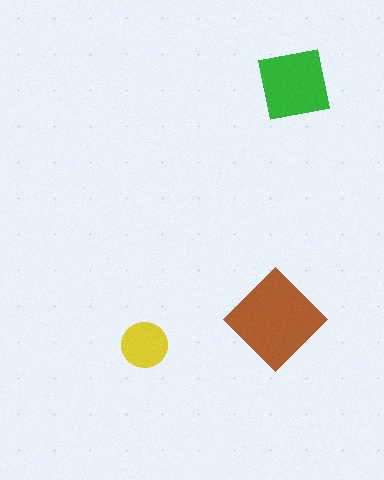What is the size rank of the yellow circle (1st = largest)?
3rd.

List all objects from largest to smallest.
The brown diamond, the green square, the yellow circle.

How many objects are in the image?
There are 3 objects in the image.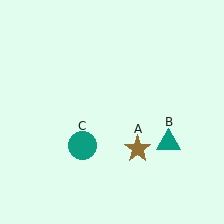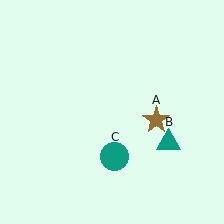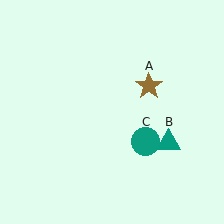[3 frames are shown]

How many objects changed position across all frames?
2 objects changed position: brown star (object A), teal circle (object C).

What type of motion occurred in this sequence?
The brown star (object A), teal circle (object C) rotated counterclockwise around the center of the scene.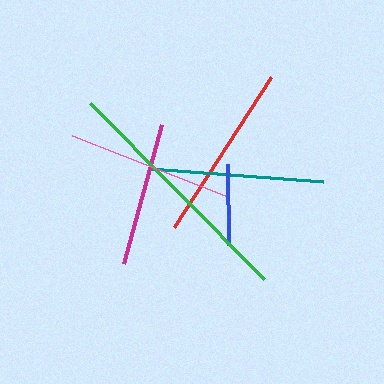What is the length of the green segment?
The green segment is approximately 247 pixels long.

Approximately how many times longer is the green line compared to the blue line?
The green line is approximately 3.0 times the length of the blue line.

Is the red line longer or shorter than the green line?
The green line is longer than the red line.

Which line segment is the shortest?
The blue line is the shortest at approximately 81 pixels.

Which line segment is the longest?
The green line is the longest at approximately 247 pixels.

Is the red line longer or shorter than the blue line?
The red line is longer than the blue line.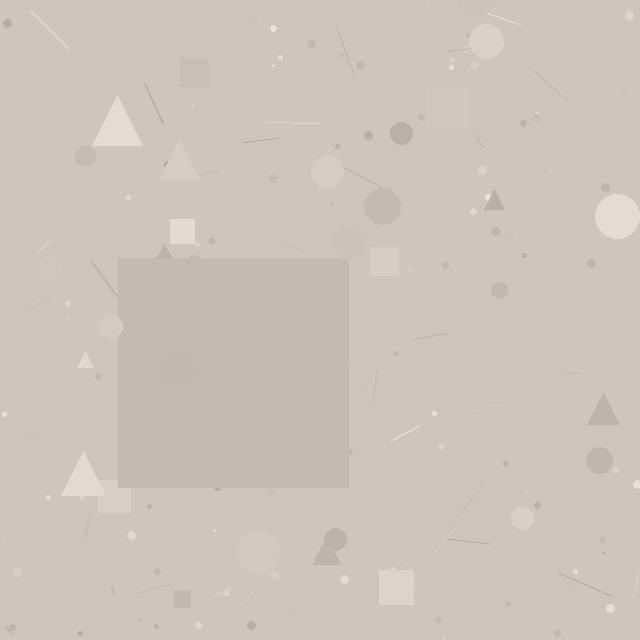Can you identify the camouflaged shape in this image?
The camouflaged shape is a square.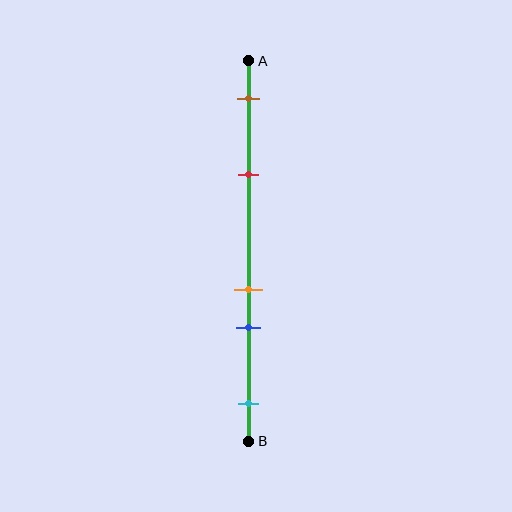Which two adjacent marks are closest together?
The orange and blue marks are the closest adjacent pair.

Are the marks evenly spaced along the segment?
No, the marks are not evenly spaced.